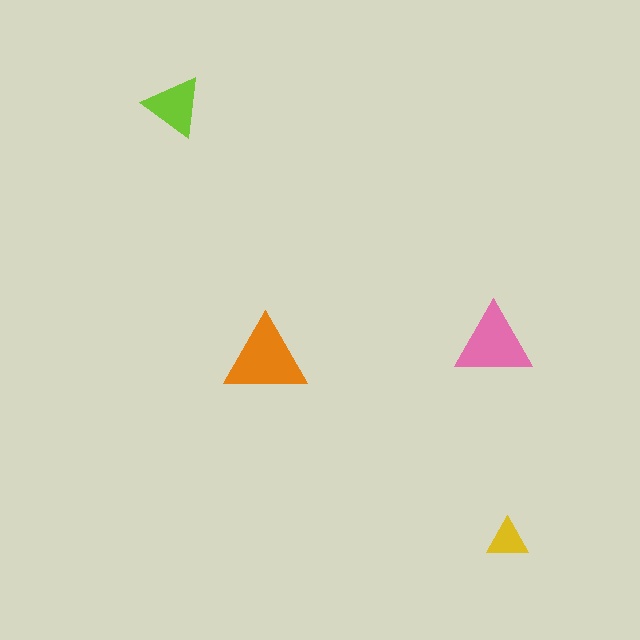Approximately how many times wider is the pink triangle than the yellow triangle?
About 2 times wider.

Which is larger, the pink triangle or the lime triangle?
The pink one.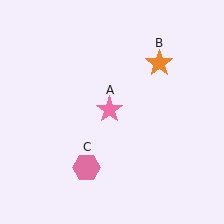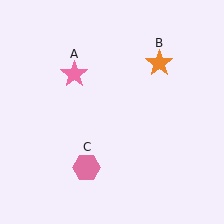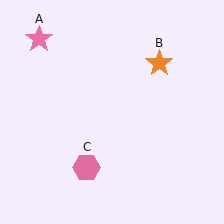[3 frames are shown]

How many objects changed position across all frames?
1 object changed position: pink star (object A).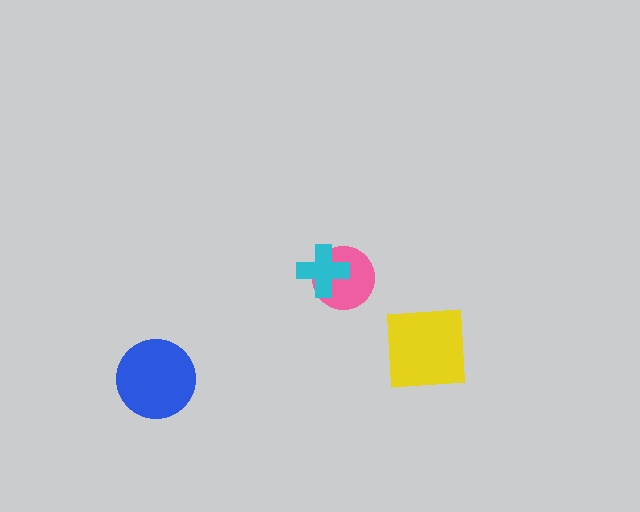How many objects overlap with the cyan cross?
1 object overlaps with the cyan cross.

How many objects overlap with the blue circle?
0 objects overlap with the blue circle.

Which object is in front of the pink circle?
The cyan cross is in front of the pink circle.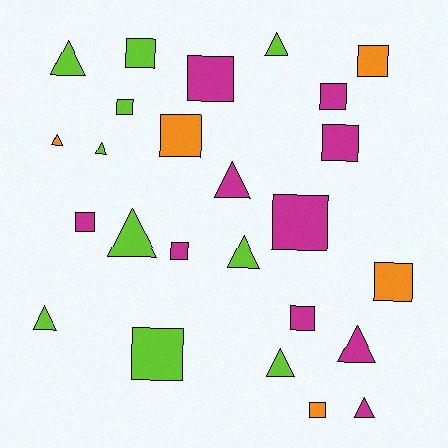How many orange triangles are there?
There is 1 orange triangle.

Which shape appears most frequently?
Square, with 14 objects.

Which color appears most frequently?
Lime, with 10 objects.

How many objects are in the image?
There are 25 objects.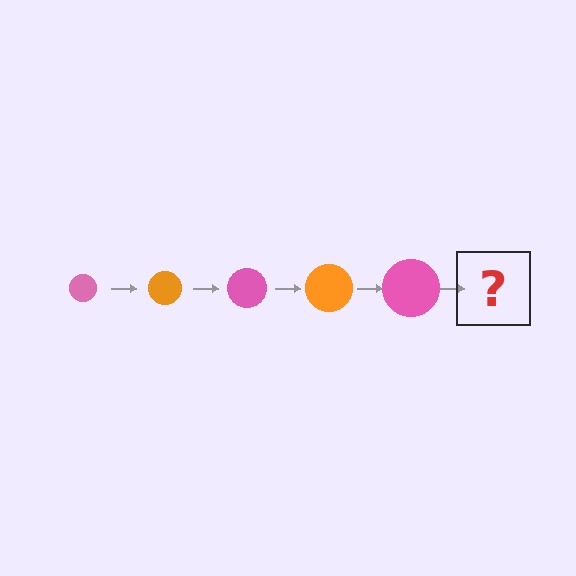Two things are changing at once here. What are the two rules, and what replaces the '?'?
The two rules are that the circle grows larger each step and the color cycles through pink and orange. The '?' should be an orange circle, larger than the previous one.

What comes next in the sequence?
The next element should be an orange circle, larger than the previous one.